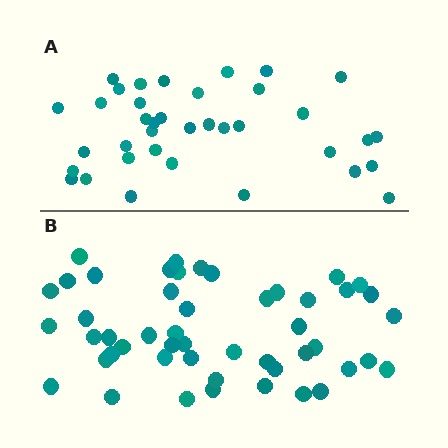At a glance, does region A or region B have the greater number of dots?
Region B (the bottom region) has more dots.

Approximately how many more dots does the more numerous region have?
Region B has roughly 12 or so more dots than region A.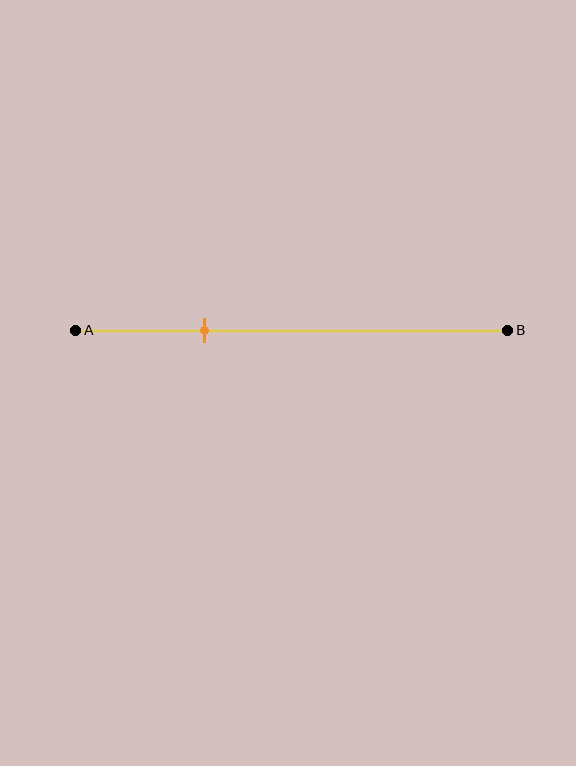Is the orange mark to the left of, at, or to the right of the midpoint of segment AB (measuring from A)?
The orange mark is to the left of the midpoint of segment AB.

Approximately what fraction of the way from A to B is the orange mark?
The orange mark is approximately 30% of the way from A to B.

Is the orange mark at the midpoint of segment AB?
No, the mark is at about 30% from A, not at the 50% midpoint.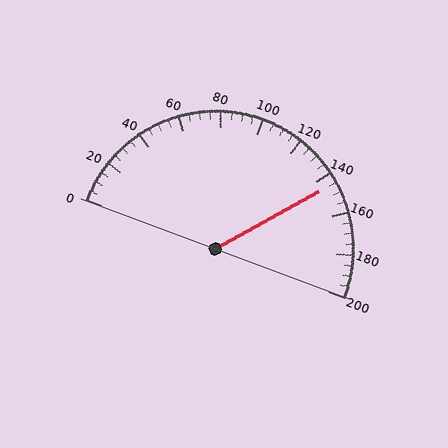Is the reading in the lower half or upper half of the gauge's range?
The reading is in the upper half of the range (0 to 200).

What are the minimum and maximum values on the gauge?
The gauge ranges from 0 to 200.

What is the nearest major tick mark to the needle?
The nearest major tick mark is 140.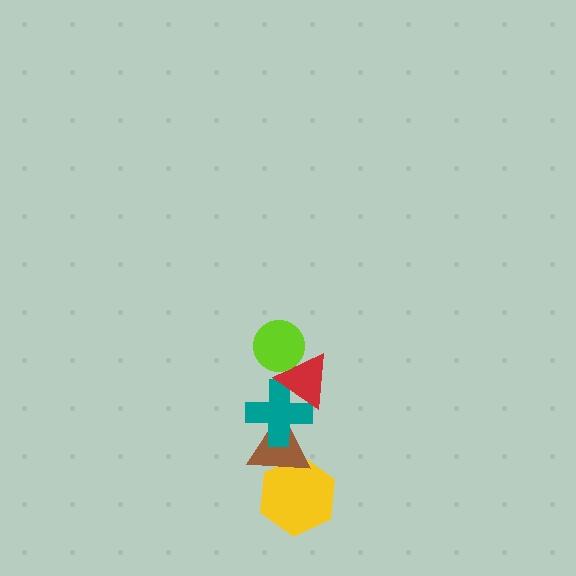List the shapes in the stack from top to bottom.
From top to bottom: the lime circle, the red triangle, the teal cross, the brown triangle, the yellow hexagon.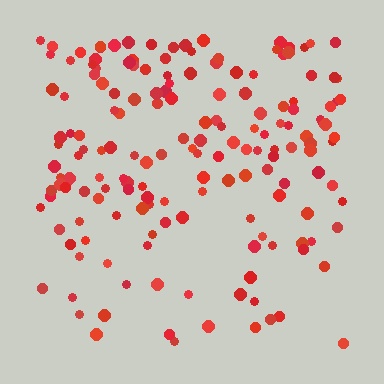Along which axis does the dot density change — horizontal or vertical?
Vertical.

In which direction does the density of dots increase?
From bottom to top, with the top side densest.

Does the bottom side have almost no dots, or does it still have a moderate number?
Still a moderate number, just noticeably fewer than the top.